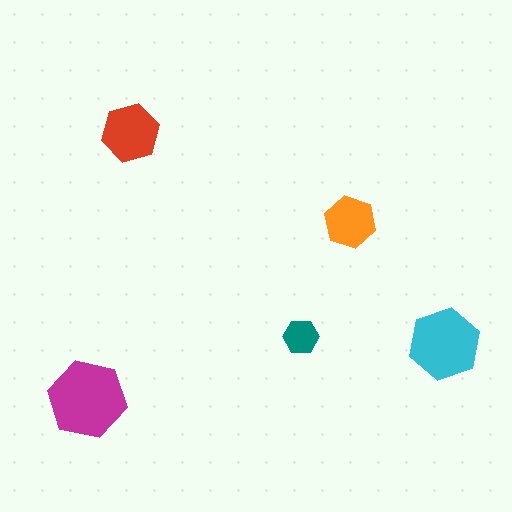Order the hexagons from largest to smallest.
the magenta one, the cyan one, the red one, the orange one, the teal one.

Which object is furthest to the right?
The cyan hexagon is rightmost.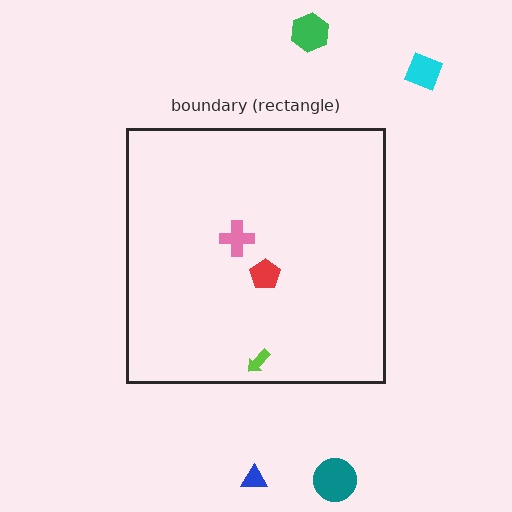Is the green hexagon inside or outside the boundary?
Outside.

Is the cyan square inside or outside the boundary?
Outside.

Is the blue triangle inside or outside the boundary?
Outside.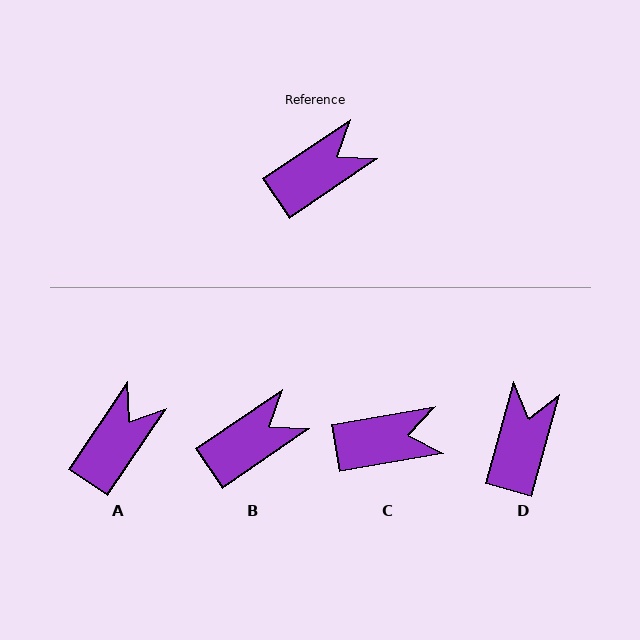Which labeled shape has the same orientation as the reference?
B.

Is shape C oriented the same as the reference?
No, it is off by about 25 degrees.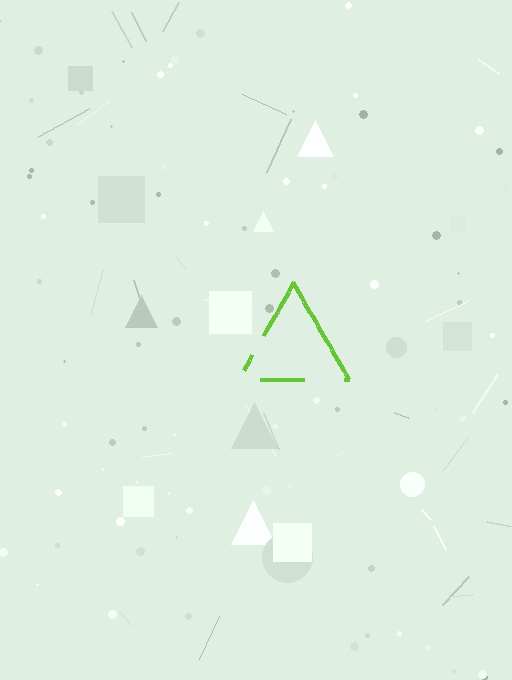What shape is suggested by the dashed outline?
The dashed outline suggests a triangle.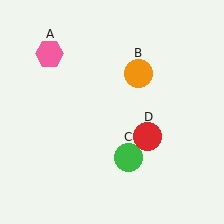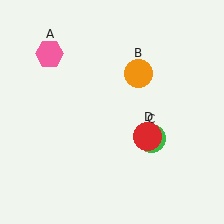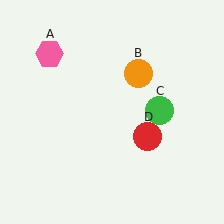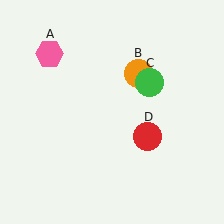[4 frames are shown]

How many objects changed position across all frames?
1 object changed position: green circle (object C).